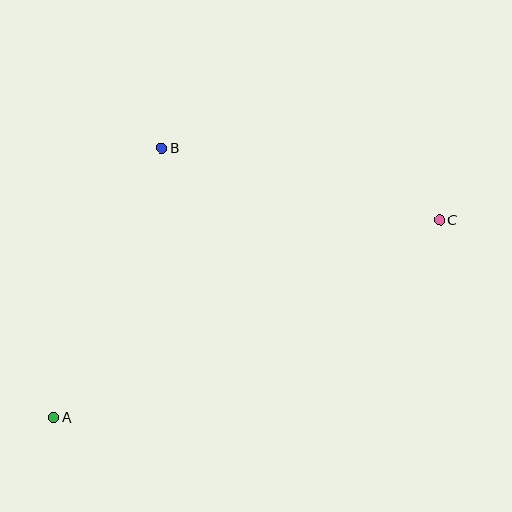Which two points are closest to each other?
Points B and C are closest to each other.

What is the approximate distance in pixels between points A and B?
The distance between A and B is approximately 290 pixels.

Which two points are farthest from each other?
Points A and C are farthest from each other.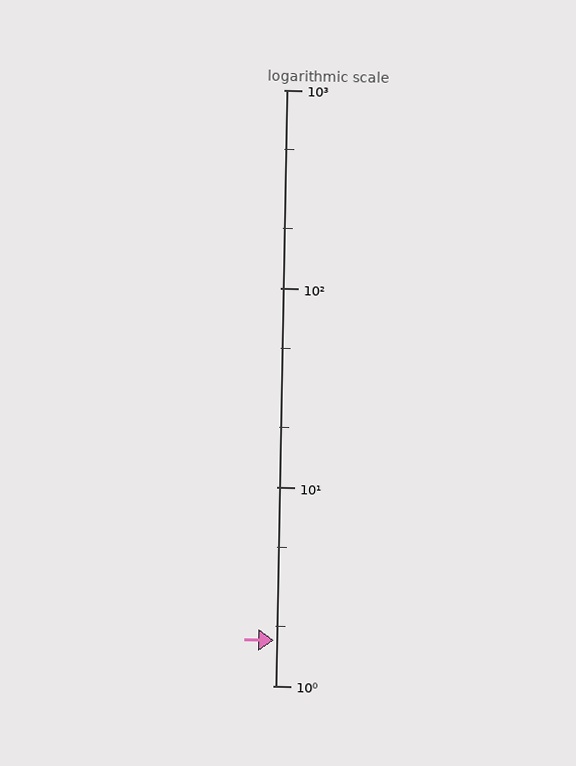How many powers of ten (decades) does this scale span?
The scale spans 3 decades, from 1 to 1000.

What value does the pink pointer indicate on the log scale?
The pointer indicates approximately 1.7.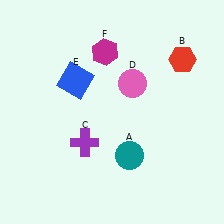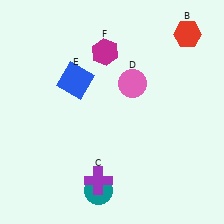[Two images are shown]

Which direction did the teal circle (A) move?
The teal circle (A) moved down.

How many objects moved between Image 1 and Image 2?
3 objects moved between the two images.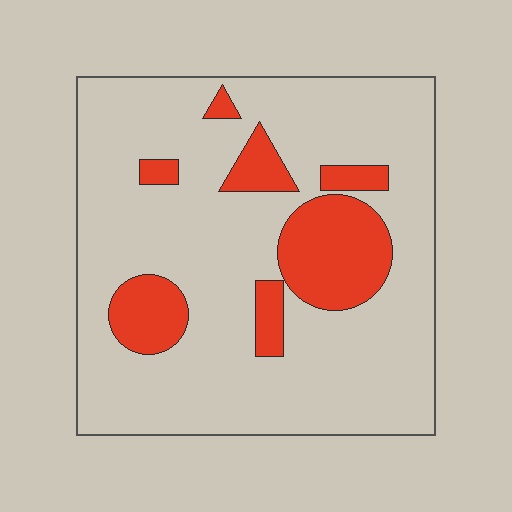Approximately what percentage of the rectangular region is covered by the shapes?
Approximately 20%.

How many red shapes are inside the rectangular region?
7.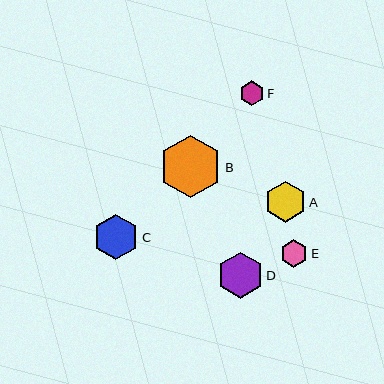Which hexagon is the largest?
Hexagon B is the largest with a size of approximately 63 pixels.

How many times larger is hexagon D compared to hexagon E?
Hexagon D is approximately 1.7 times the size of hexagon E.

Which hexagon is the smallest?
Hexagon F is the smallest with a size of approximately 25 pixels.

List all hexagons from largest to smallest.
From largest to smallest: B, D, C, A, E, F.